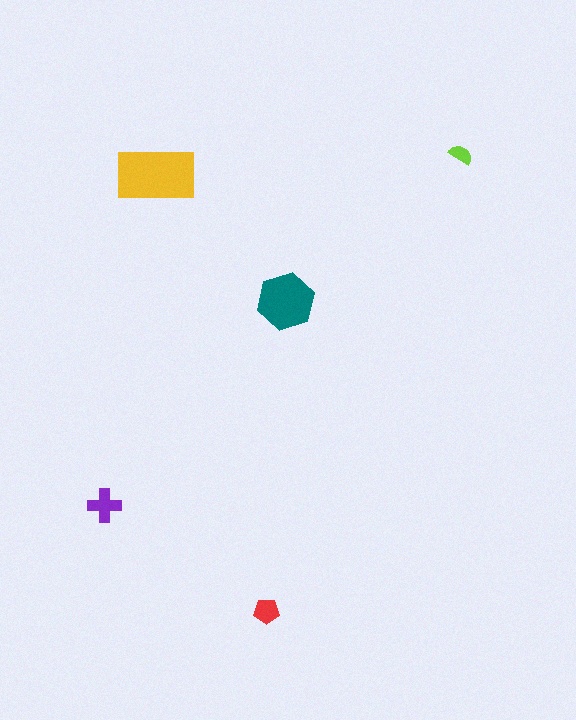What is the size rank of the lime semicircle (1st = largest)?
5th.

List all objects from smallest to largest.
The lime semicircle, the red pentagon, the purple cross, the teal hexagon, the yellow rectangle.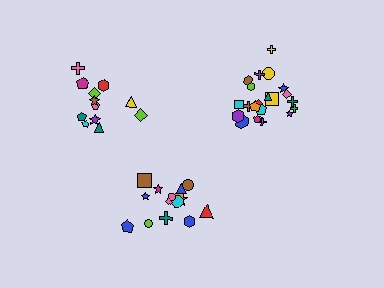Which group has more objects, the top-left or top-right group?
The top-right group.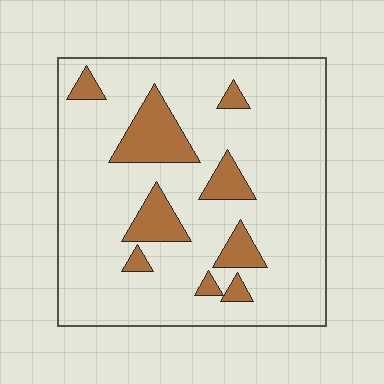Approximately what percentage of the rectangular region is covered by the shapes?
Approximately 15%.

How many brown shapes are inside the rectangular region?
9.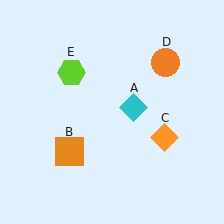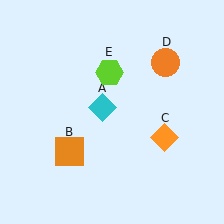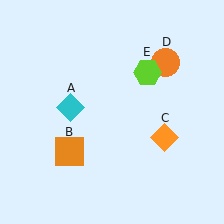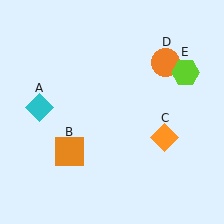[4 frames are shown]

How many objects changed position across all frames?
2 objects changed position: cyan diamond (object A), lime hexagon (object E).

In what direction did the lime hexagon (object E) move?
The lime hexagon (object E) moved right.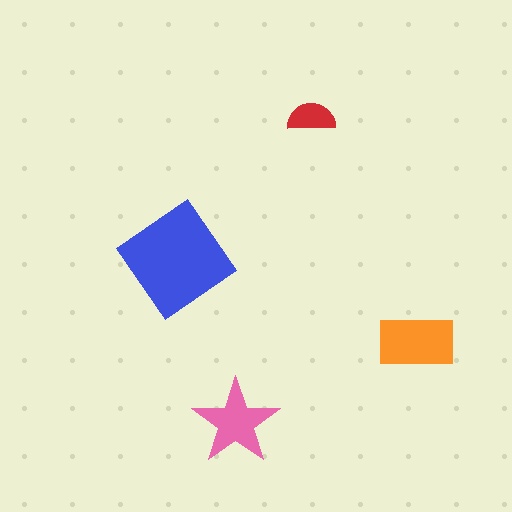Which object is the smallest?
The red semicircle.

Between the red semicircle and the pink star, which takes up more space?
The pink star.